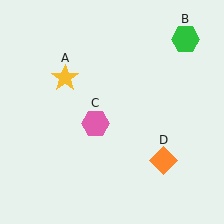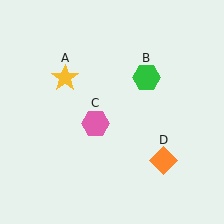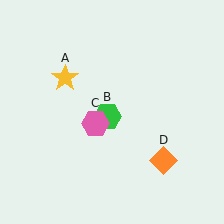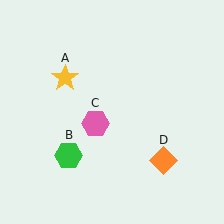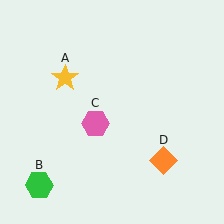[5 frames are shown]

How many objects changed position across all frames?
1 object changed position: green hexagon (object B).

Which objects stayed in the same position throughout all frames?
Yellow star (object A) and pink hexagon (object C) and orange diamond (object D) remained stationary.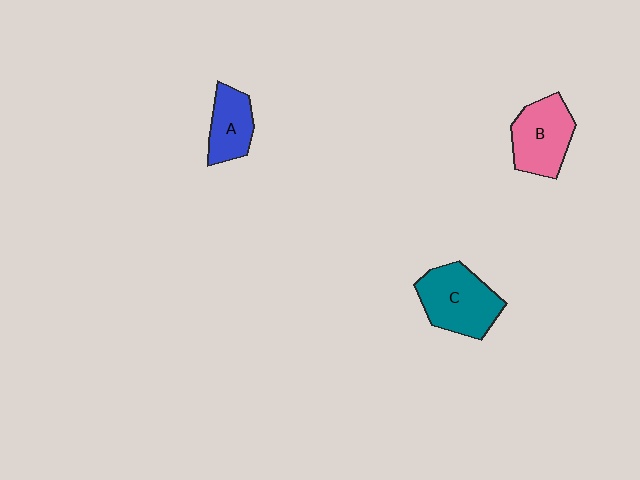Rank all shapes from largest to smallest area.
From largest to smallest: C (teal), B (pink), A (blue).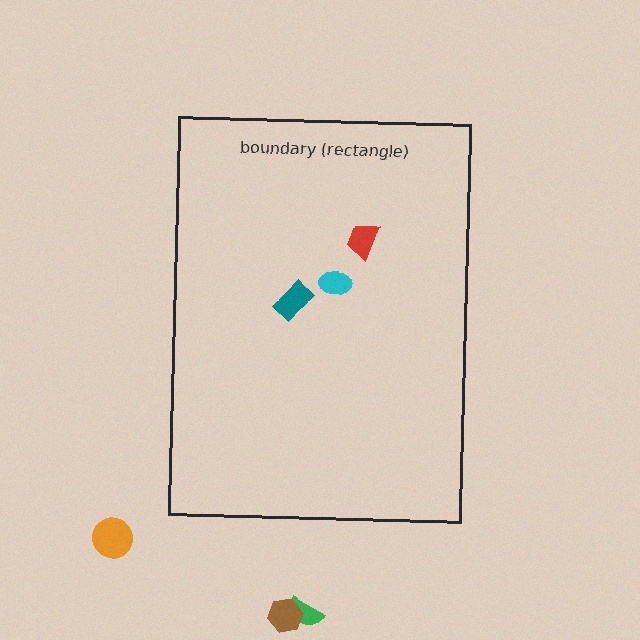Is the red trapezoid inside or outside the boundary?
Inside.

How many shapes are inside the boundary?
3 inside, 3 outside.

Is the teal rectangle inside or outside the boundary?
Inside.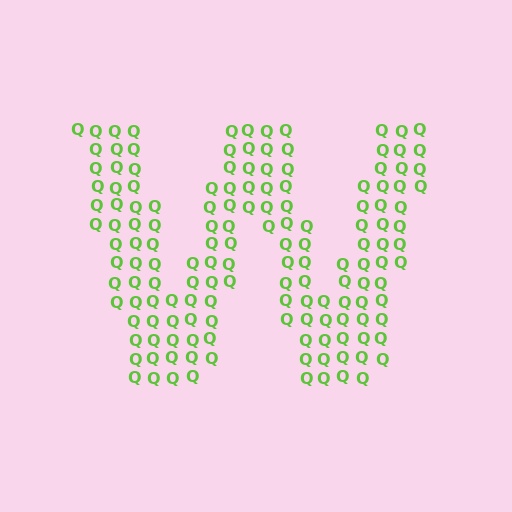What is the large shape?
The large shape is the letter W.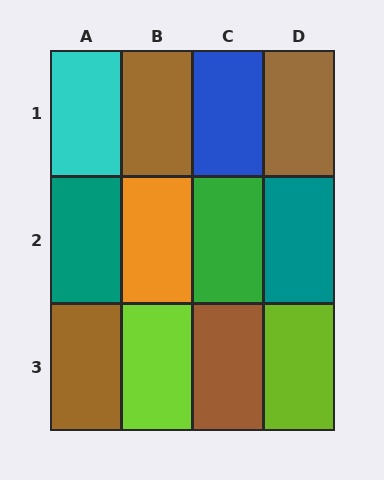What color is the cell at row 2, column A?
Teal.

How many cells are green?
1 cell is green.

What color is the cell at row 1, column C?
Blue.